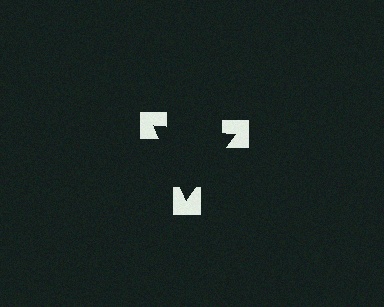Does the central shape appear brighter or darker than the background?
It typically appears slightly darker than the background, even though no actual brightness change is drawn.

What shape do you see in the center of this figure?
An illusory triangle — its edges are inferred from the aligned wedge cuts in the notched squares, not physically drawn.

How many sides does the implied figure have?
3 sides.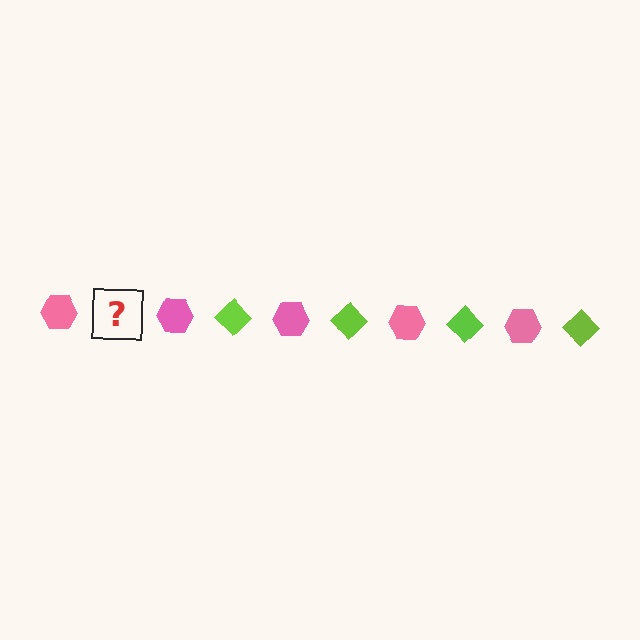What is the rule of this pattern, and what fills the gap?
The rule is that the pattern alternates between pink hexagon and lime diamond. The gap should be filled with a lime diamond.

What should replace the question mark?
The question mark should be replaced with a lime diamond.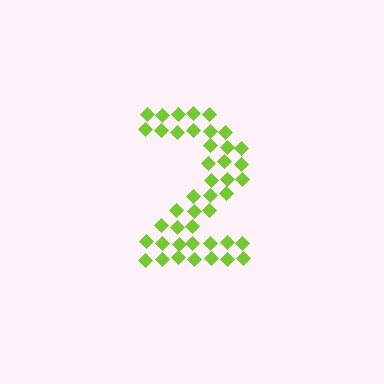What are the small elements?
The small elements are diamonds.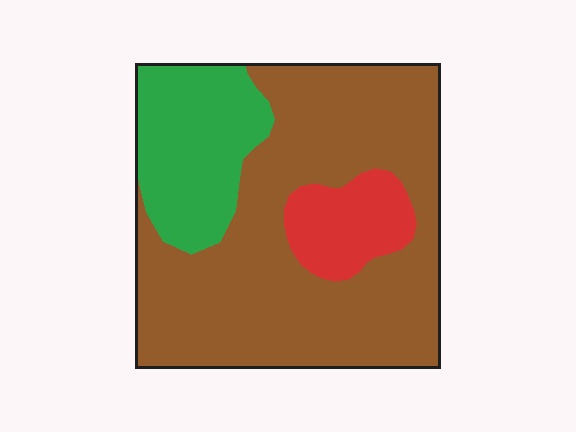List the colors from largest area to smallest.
From largest to smallest: brown, green, red.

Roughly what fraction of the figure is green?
Green takes up about one fifth (1/5) of the figure.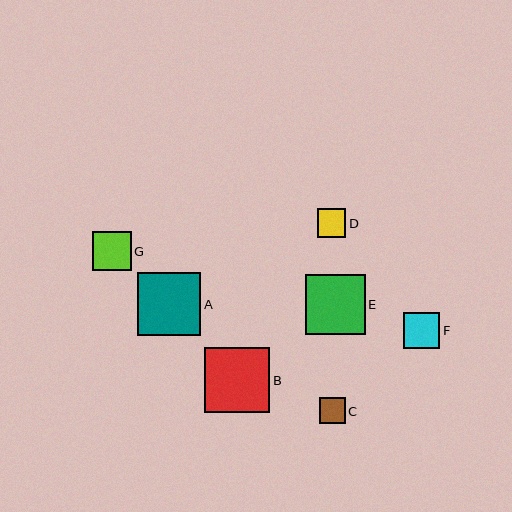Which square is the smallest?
Square C is the smallest with a size of approximately 26 pixels.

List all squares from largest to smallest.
From largest to smallest: B, A, E, G, F, D, C.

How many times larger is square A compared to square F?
Square A is approximately 1.7 times the size of square F.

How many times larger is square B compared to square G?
Square B is approximately 1.7 times the size of square G.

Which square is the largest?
Square B is the largest with a size of approximately 65 pixels.